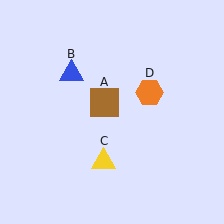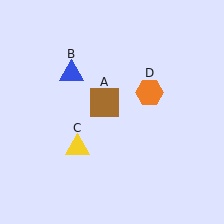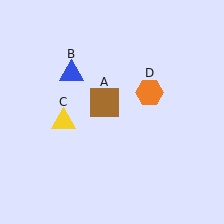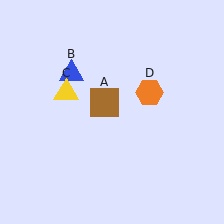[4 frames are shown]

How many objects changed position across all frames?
1 object changed position: yellow triangle (object C).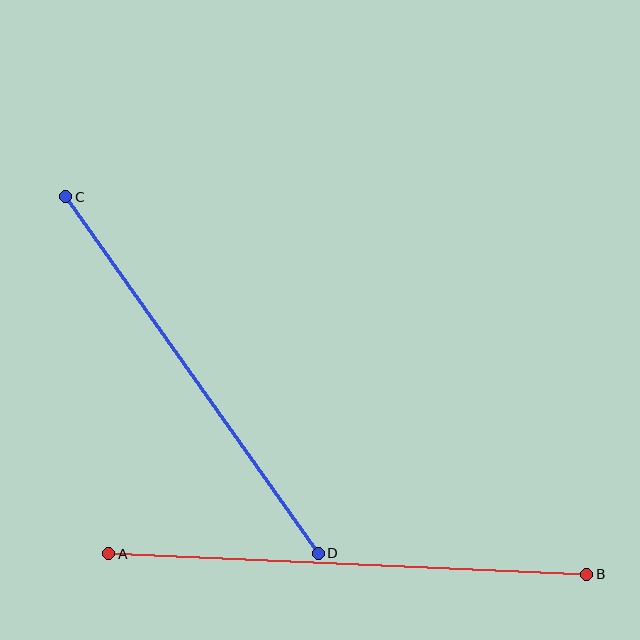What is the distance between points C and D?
The distance is approximately 437 pixels.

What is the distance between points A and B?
The distance is approximately 478 pixels.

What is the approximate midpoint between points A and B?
The midpoint is at approximately (348, 564) pixels.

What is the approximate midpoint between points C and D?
The midpoint is at approximately (192, 375) pixels.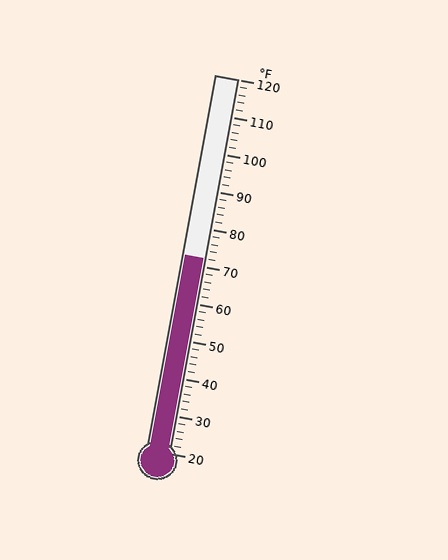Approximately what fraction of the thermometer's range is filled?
The thermometer is filled to approximately 50% of its range.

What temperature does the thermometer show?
The thermometer shows approximately 72°F.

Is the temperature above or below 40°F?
The temperature is above 40°F.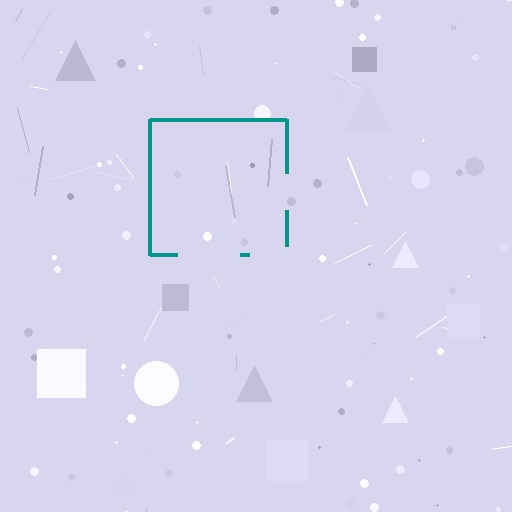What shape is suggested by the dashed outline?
The dashed outline suggests a square.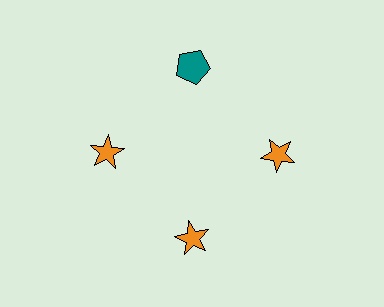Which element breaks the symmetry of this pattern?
The teal pentagon at roughly the 12 o'clock position breaks the symmetry. All other shapes are orange stars.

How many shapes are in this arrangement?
There are 4 shapes arranged in a ring pattern.